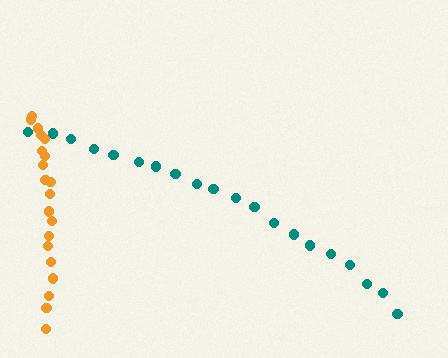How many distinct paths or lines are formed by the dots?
There are 2 distinct paths.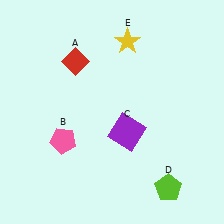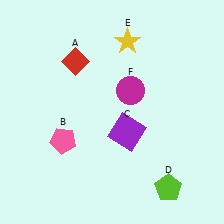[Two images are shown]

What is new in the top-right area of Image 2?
A magenta circle (F) was added in the top-right area of Image 2.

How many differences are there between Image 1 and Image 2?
There is 1 difference between the two images.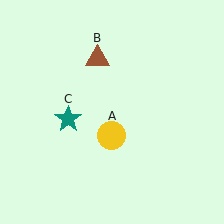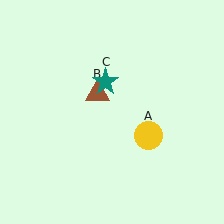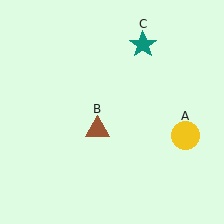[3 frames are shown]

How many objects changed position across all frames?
3 objects changed position: yellow circle (object A), brown triangle (object B), teal star (object C).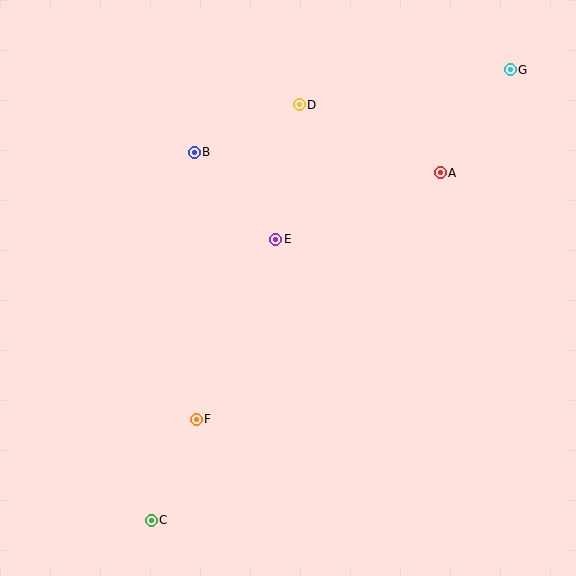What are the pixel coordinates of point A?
Point A is at (440, 173).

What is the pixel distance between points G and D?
The distance between G and D is 214 pixels.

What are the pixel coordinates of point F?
Point F is at (196, 419).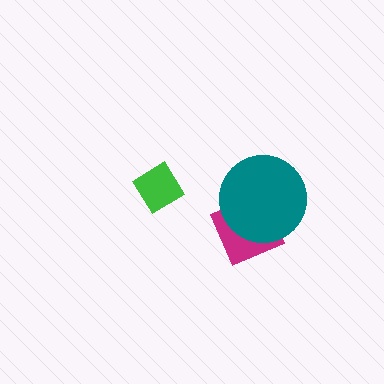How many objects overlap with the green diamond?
0 objects overlap with the green diamond.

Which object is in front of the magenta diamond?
The teal circle is in front of the magenta diamond.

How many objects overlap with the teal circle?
1 object overlaps with the teal circle.